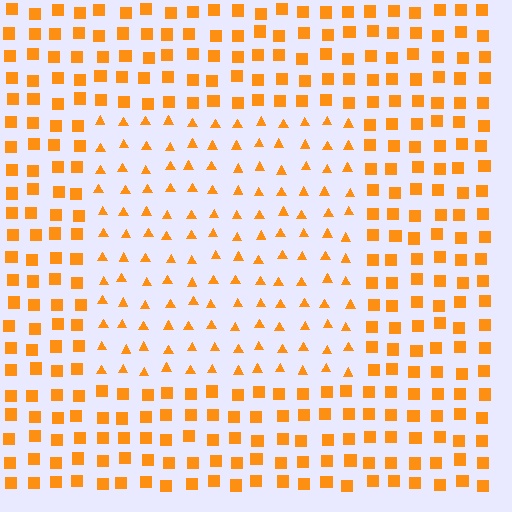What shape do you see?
I see a rectangle.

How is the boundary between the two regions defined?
The boundary is defined by a change in element shape: triangles inside vs. squares outside. All elements share the same color and spacing.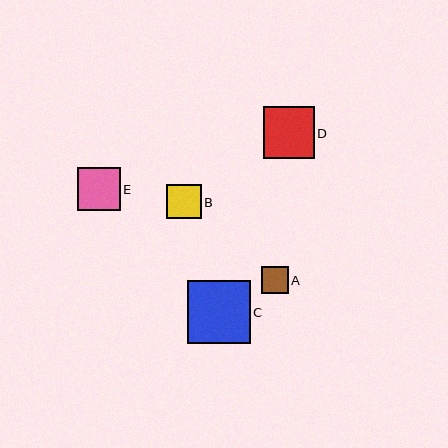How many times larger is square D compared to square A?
Square D is approximately 1.9 times the size of square A.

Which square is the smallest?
Square A is the smallest with a size of approximately 27 pixels.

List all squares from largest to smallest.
From largest to smallest: C, D, E, B, A.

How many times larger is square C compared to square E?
Square C is approximately 1.5 times the size of square E.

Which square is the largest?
Square C is the largest with a size of approximately 63 pixels.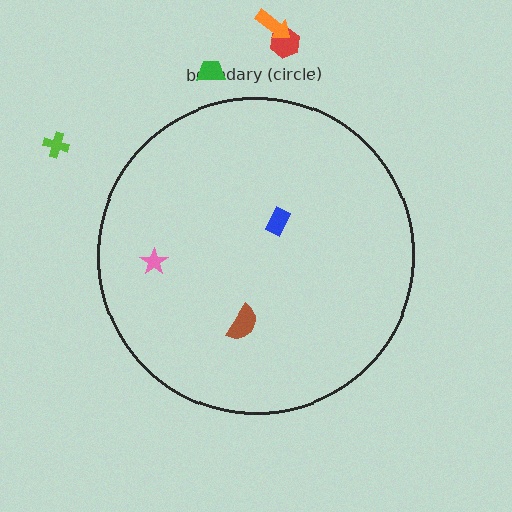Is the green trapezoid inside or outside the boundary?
Outside.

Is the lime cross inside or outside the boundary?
Outside.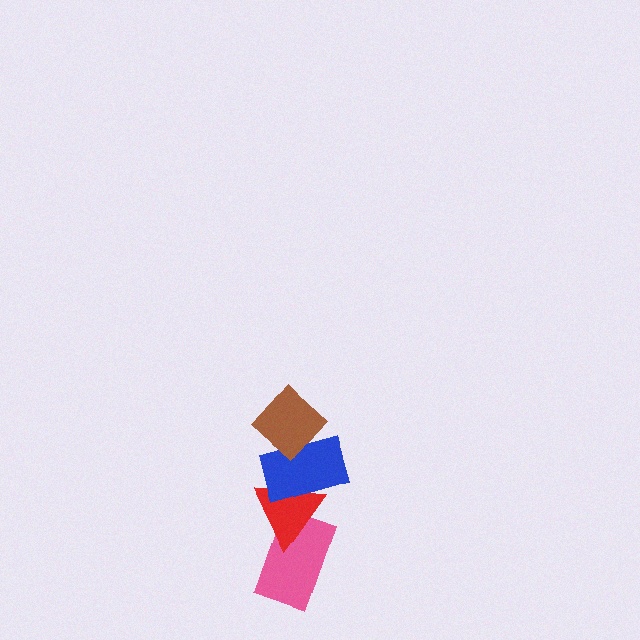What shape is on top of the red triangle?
The blue rectangle is on top of the red triangle.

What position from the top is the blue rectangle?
The blue rectangle is 2nd from the top.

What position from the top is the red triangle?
The red triangle is 3rd from the top.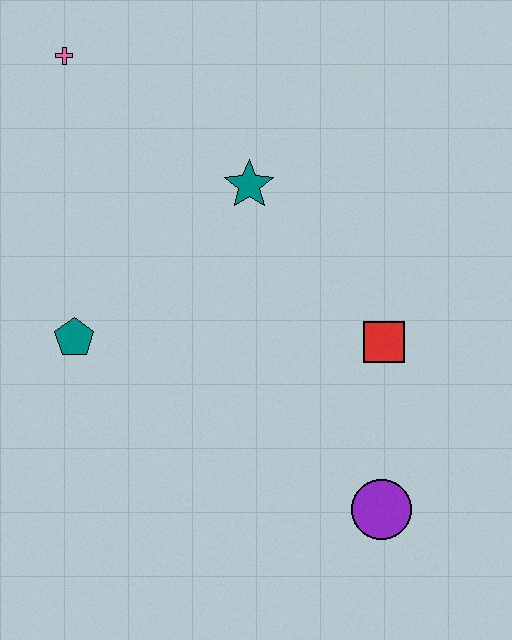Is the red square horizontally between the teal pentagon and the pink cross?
No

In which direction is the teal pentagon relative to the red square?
The teal pentagon is to the left of the red square.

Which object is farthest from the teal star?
The purple circle is farthest from the teal star.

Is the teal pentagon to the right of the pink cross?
Yes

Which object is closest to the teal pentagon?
The teal star is closest to the teal pentagon.